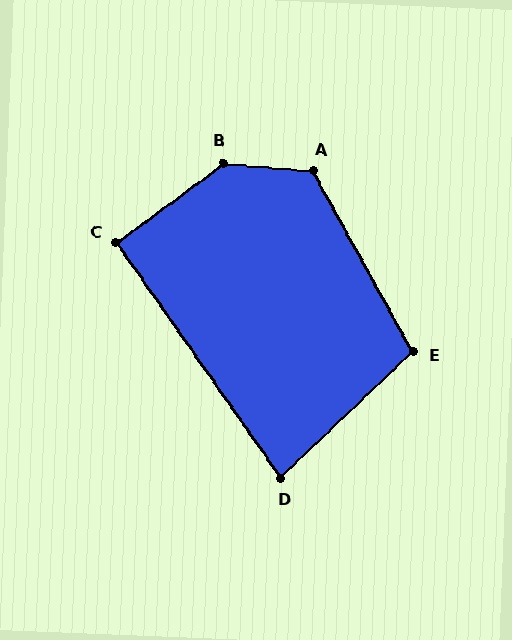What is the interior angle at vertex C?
Approximately 91 degrees (approximately right).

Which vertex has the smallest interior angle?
D, at approximately 81 degrees.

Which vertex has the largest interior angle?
B, at approximately 139 degrees.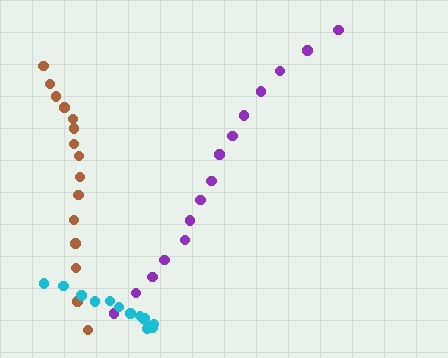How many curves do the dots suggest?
There are 3 distinct paths.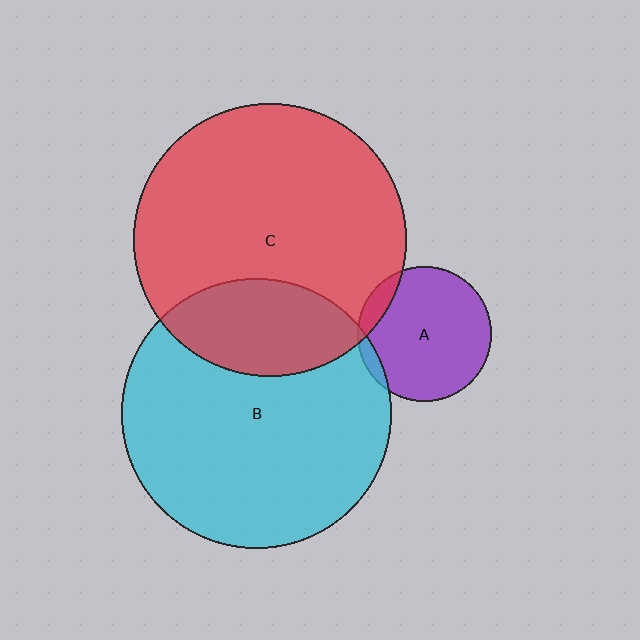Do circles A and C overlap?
Yes.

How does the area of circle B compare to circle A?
Approximately 4.0 times.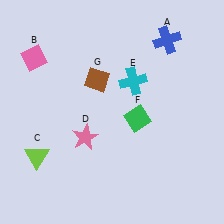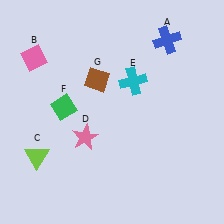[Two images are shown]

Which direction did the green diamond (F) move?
The green diamond (F) moved left.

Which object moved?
The green diamond (F) moved left.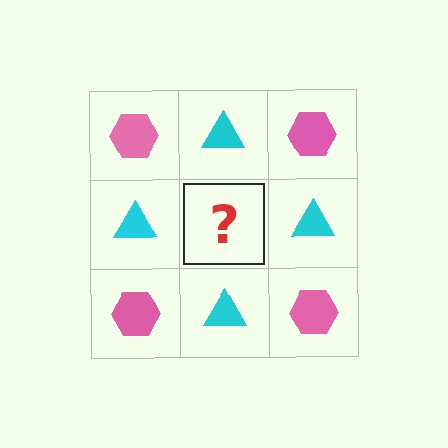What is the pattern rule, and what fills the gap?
The rule is that it alternates pink hexagon and cyan triangle in a checkerboard pattern. The gap should be filled with a pink hexagon.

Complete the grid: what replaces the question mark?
The question mark should be replaced with a pink hexagon.